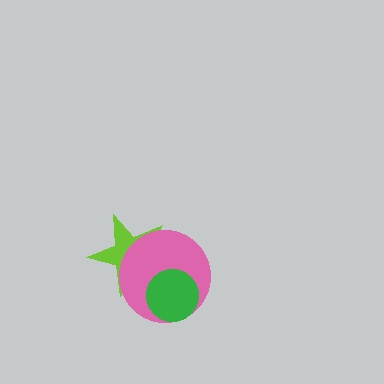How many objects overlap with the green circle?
2 objects overlap with the green circle.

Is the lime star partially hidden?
Yes, it is partially covered by another shape.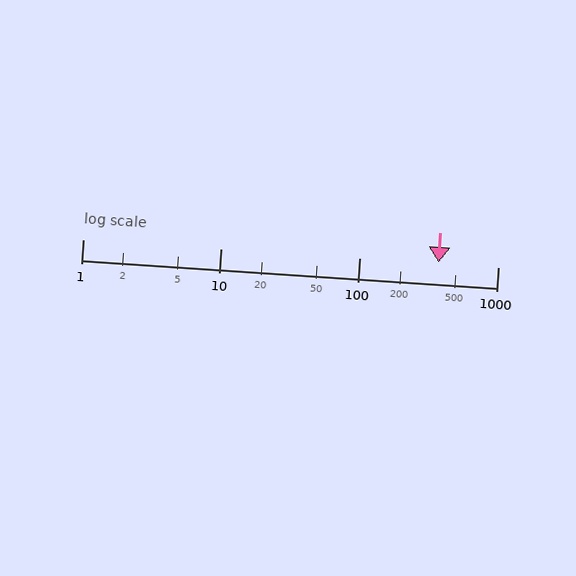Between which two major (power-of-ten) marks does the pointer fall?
The pointer is between 100 and 1000.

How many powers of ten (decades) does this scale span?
The scale spans 3 decades, from 1 to 1000.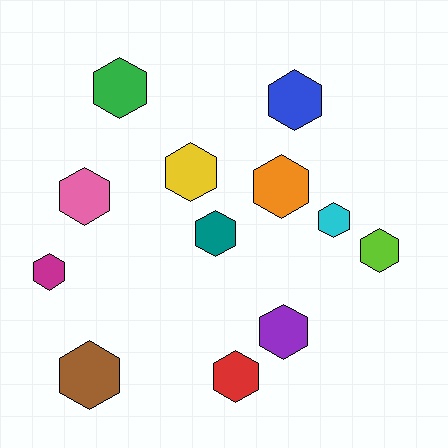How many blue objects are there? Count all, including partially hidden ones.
There is 1 blue object.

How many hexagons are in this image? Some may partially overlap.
There are 12 hexagons.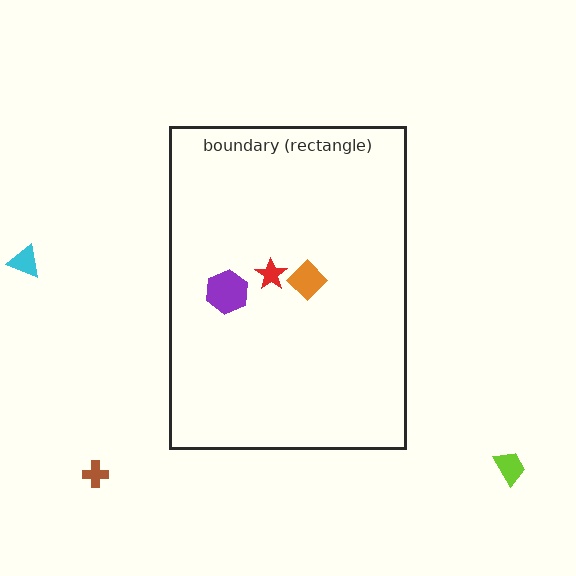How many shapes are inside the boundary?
3 inside, 3 outside.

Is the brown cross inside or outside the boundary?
Outside.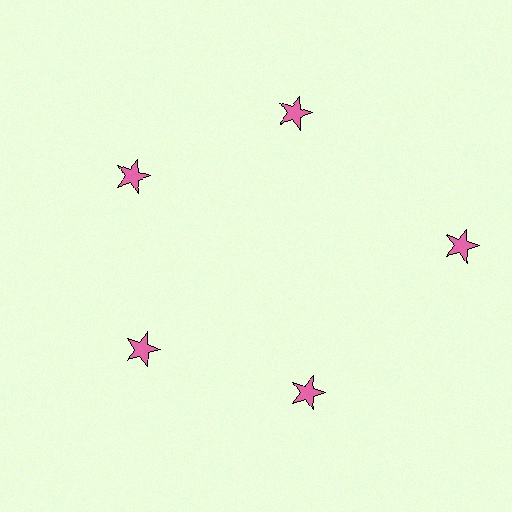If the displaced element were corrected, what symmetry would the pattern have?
It would have 5-fold rotational symmetry — the pattern would map onto itself every 72 degrees.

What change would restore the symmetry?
The symmetry would be restored by moving it inward, back onto the ring so that all 5 stars sit at equal angles and equal distance from the center.